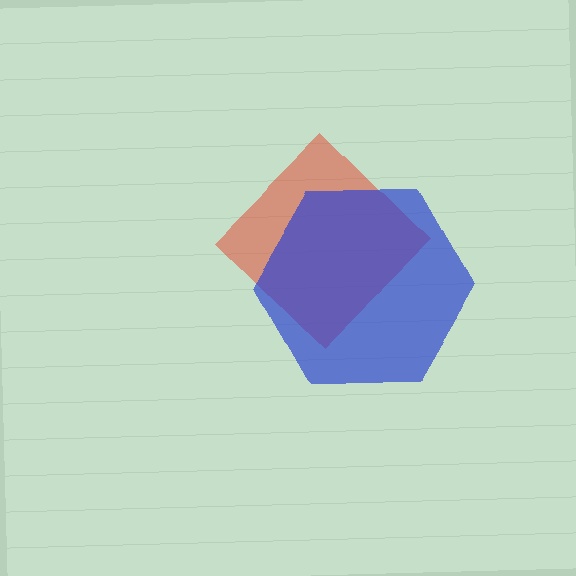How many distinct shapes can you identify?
There are 2 distinct shapes: a red diamond, a blue hexagon.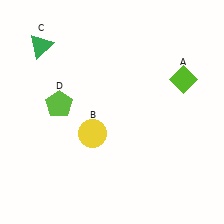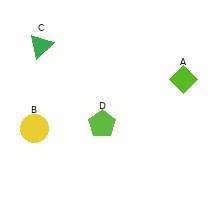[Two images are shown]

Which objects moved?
The objects that moved are: the yellow circle (B), the lime pentagon (D).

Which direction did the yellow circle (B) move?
The yellow circle (B) moved left.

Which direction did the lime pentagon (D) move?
The lime pentagon (D) moved right.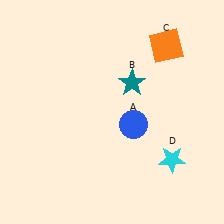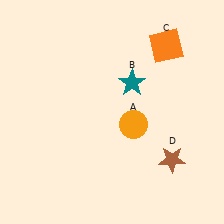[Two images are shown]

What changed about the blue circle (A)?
In Image 1, A is blue. In Image 2, it changed to orange.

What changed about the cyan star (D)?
In Image 1, D is cyan. In Image 2, it changed to brown.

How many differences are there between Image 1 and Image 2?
There are 2 differences between the two images.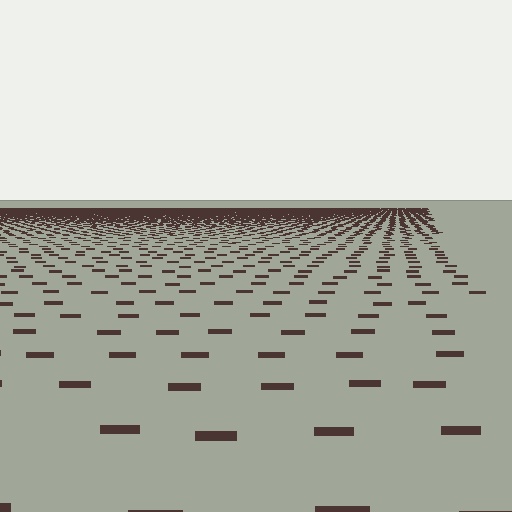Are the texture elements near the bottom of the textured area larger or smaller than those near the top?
Larger. Near the bottom, elements are closer to the viewer and appear at a bigger on-screen size.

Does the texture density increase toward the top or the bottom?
Density increases toward the top.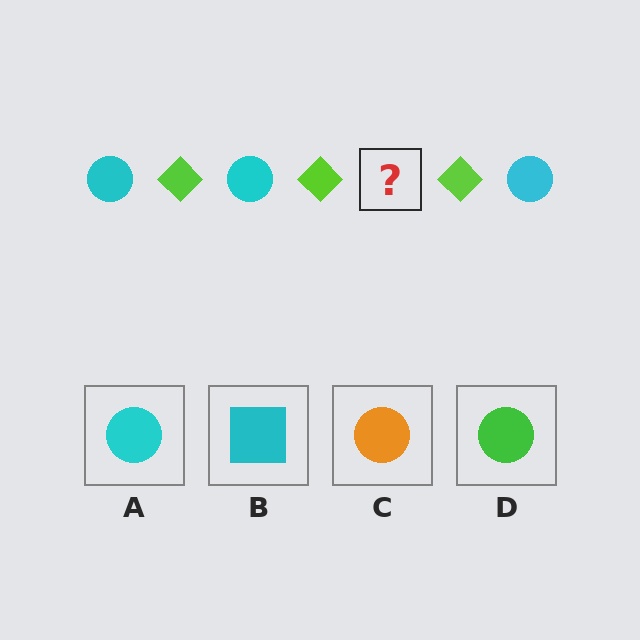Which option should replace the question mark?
Option A.